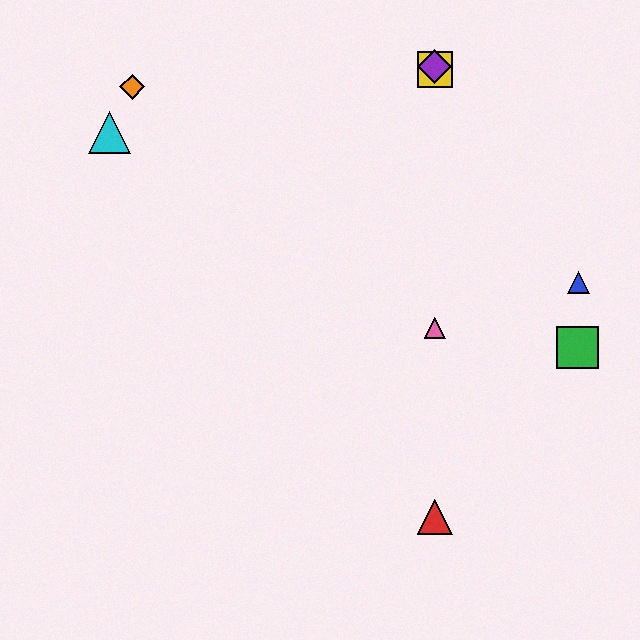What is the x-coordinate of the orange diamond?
The orange diamond is at x≈132.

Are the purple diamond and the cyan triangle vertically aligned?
No, the purple diamond is at x≈435 and the cyan triangle is at x≈109.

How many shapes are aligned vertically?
4 shapes (the red triangle, the yellow square, the purple diamond, the pink triangle) are aligned vertically.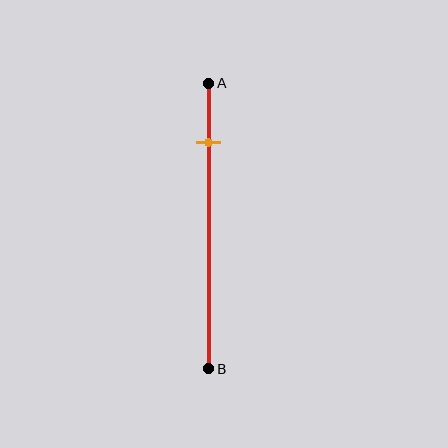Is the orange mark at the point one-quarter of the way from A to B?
No, the mark is at about 20% from A, not at the 25% one-quarter point.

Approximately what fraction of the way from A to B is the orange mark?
The orange mark is approximately 20% of the way from A to B.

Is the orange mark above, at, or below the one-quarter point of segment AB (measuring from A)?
The orange mark is above the one-quarter point of segment AB.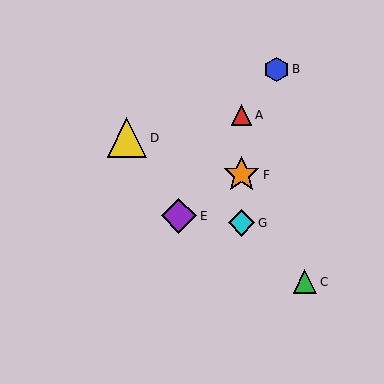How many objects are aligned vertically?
3 objects (A, F, G) are aligned vertically.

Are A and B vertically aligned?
No, A is at x≈242 and B is at x≈276.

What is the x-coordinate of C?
Object C is at x≈305.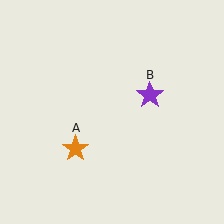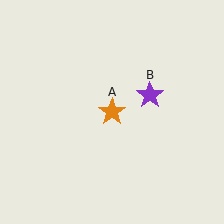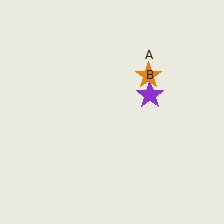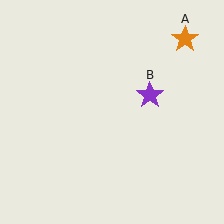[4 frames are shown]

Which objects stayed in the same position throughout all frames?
Purple star (object B) remained stationary.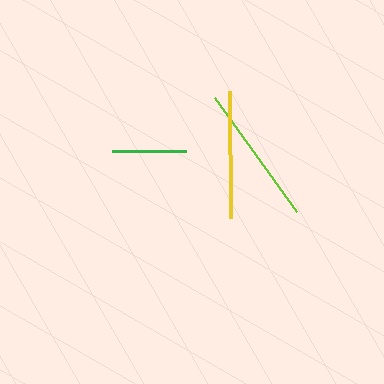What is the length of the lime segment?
The lime segment is approximately 140 pixels long.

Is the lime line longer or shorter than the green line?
The lime line is longer than the green line.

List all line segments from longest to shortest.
From longest to shortest: lime, yellow, green.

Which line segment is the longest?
The lime line is the longest at approximately 140 pixels.